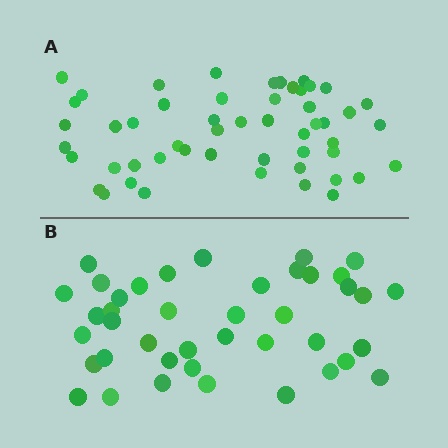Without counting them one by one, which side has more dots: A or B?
Region A (the top region) has more dots.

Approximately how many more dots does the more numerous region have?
Region A has roughly 12 or so more dots than region B.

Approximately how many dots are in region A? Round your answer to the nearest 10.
About 50 dots. (The exact count is 52, which rounds to 50.)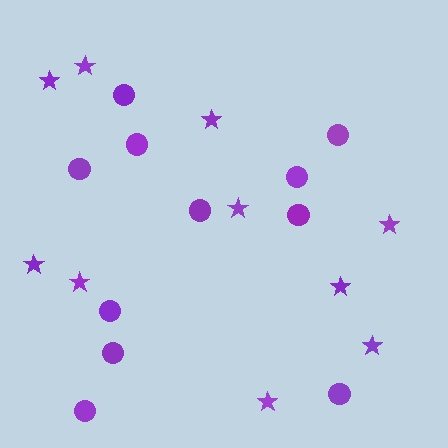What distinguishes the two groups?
There are 2 groups: one group of stars (10) and one group of circles (11).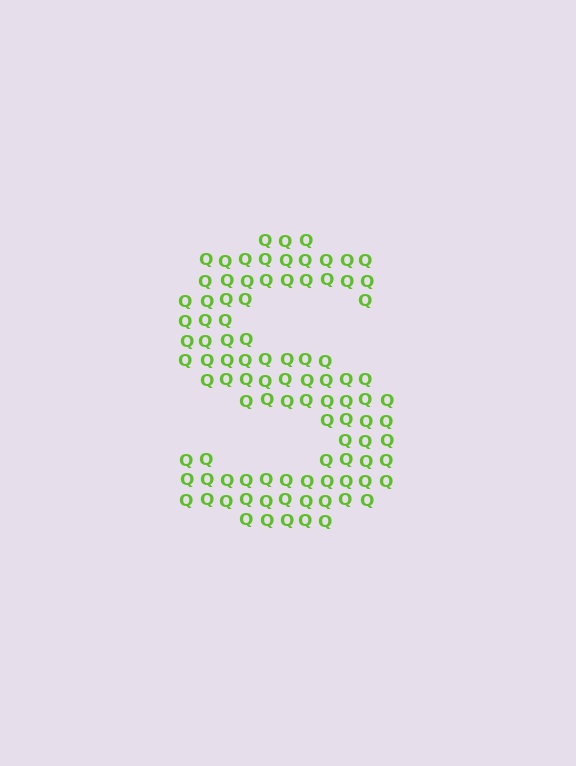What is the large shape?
The large shape is the letter S.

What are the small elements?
The small elements are letter Q's.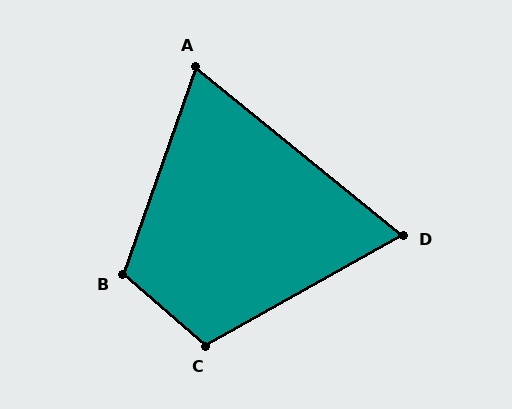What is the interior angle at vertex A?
Approximately 70 degrees (acute).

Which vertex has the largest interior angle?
B, at approximately 112 degrees.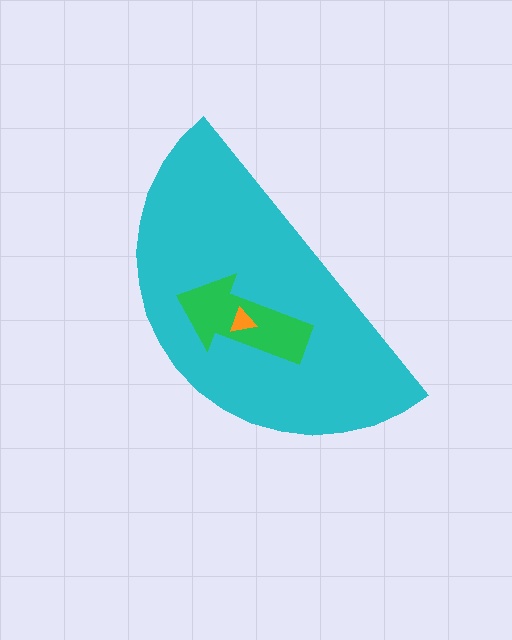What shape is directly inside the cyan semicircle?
The green arrow.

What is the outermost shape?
The cyan semicircle.